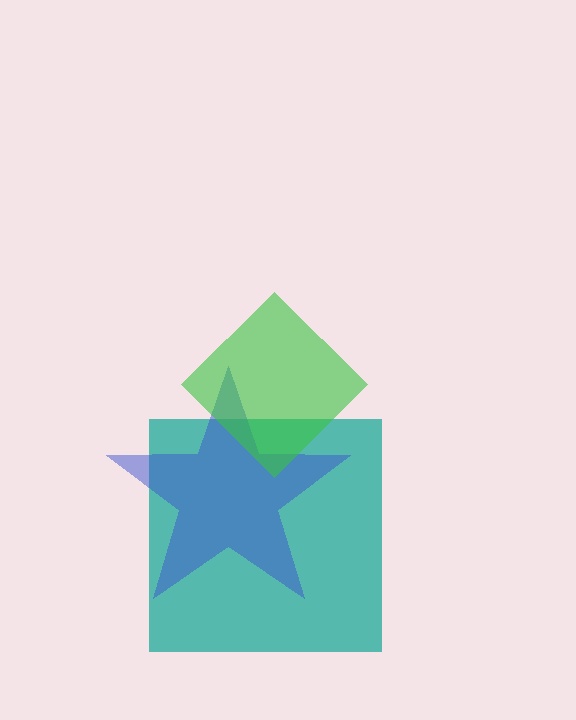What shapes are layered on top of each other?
The layered shapes are: a teal square, a blue star, a green diamond.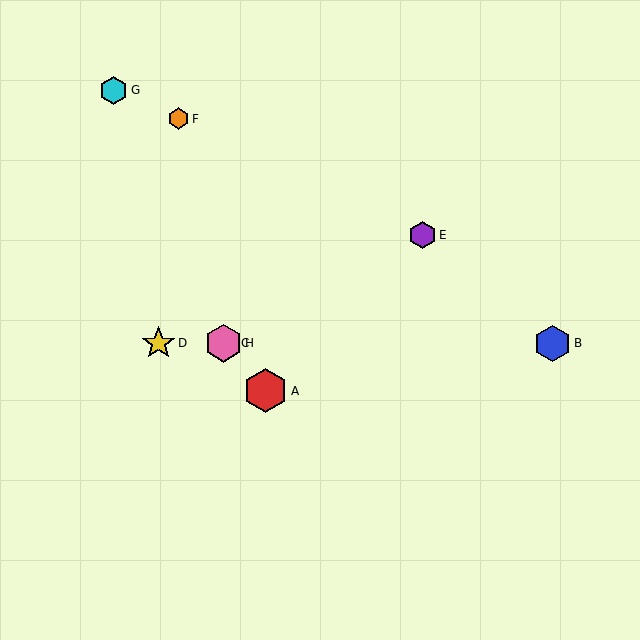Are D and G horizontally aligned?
No, D is at y≈343 and G is at y≈90.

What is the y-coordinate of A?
Object A is at y≈391.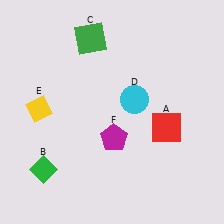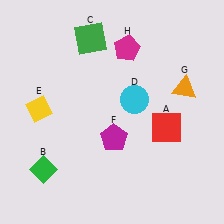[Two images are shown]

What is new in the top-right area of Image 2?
An orange triangle (G) was added in the top-right area of Image 2.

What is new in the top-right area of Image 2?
A magenta pentagon (H) was added in the top-right area of Image 2.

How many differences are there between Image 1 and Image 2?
There are 2 differences between the two images.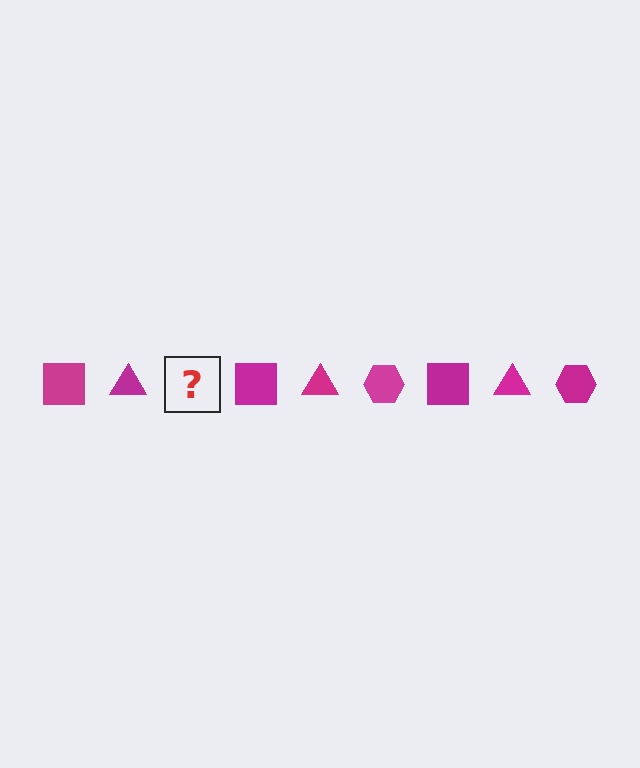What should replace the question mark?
The question mark should be replaced with a magenta hexagon.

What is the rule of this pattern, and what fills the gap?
The rule is that the pattern cycles through square, triangle, hexagon shapes in magenta. The gap should be filled with a magenta hexagon.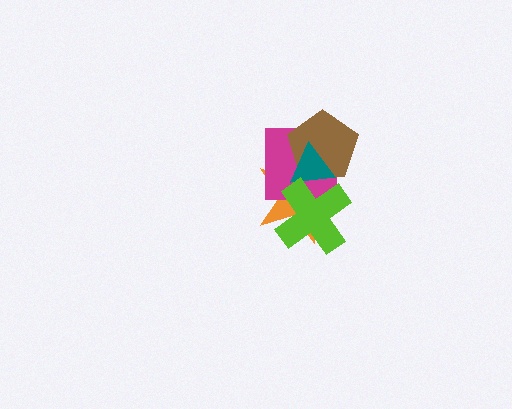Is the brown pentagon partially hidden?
Yes, it is partially covered by another shape.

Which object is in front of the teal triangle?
The lime cross is in front of the teal triangle.